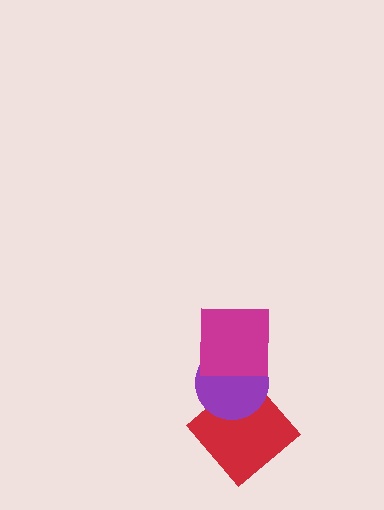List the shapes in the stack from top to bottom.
From top to bottom: the magenta square, the purple circle, the red diamond.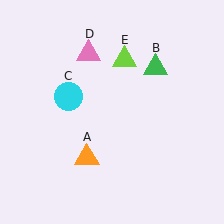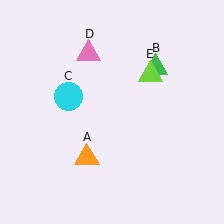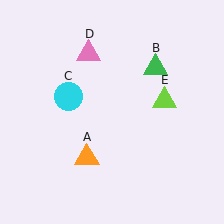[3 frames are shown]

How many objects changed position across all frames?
1 object changed position: lime triangle (object E).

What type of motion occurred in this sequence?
The lime triangle (object E) rotated clockwise around the center of the scene.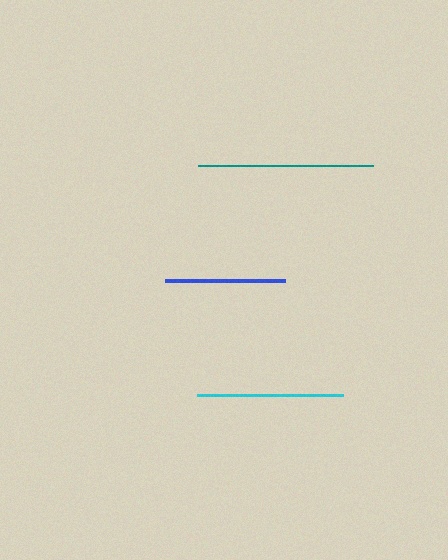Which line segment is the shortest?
The blue line is the shortest at approximately 120 pixels.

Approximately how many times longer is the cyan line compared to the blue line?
The cyan line is approximately 1.2 times the length of the blue line.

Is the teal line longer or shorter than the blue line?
The teal line is longer than the blue line.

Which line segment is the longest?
The teal line is the longest at approximately 175 pixels.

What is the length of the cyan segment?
The cyan segment is approximately 146 pixels long.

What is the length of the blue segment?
The blue segment is approximately 120 pixels long.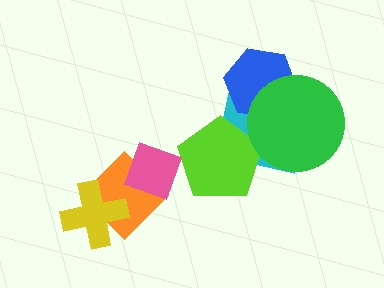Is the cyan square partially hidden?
Yes, it is partially covered by another shape.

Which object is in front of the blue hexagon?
The green circle is in front of the blue hexagon.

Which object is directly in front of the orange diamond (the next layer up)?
The yellow cross is directly in front of the orange diamond.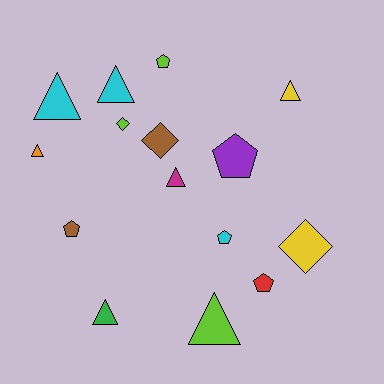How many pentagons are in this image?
There are 5 pentagons.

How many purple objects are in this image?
There is 1 purple object.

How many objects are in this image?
There are 15 objects.